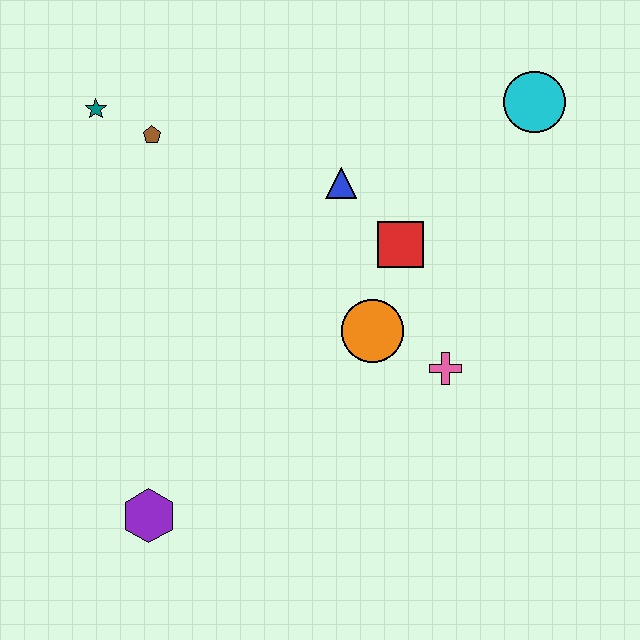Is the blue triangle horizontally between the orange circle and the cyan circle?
No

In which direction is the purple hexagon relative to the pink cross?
The purple hexagon is to the left of the pink cross.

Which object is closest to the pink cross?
The orange circle is closest to the pink cross.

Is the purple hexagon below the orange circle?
Yes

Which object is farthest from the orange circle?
The teal star is farthest from the orange circle.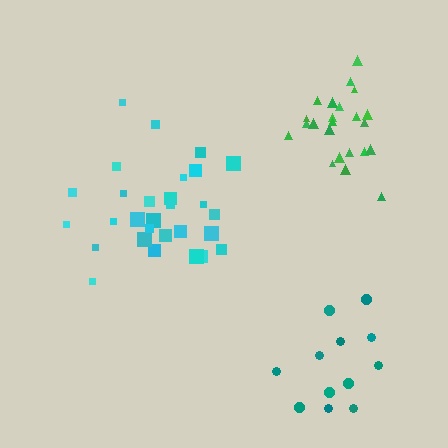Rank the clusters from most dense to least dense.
green, cyan, teal.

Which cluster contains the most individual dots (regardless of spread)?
Cyan (29).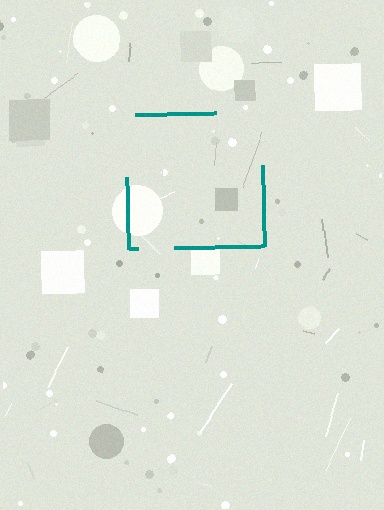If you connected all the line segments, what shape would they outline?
They would outline a square.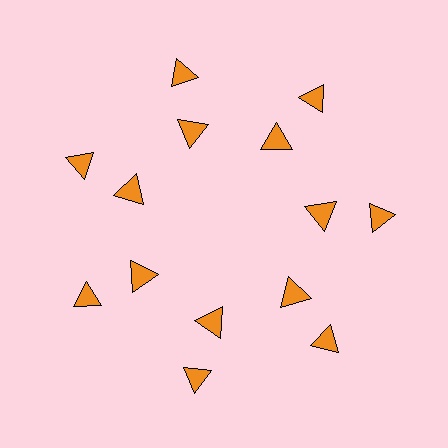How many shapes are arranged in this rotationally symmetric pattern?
There are 14 shapes, arranged in 7 groups of 2.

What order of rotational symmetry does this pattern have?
This pattern has 7-fold rotational symmetry.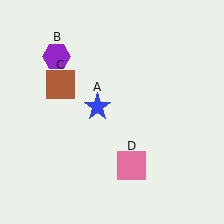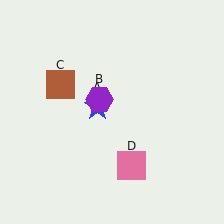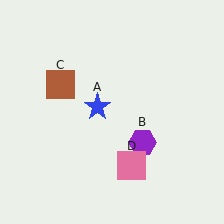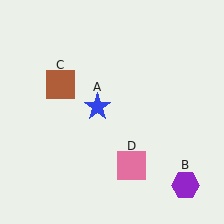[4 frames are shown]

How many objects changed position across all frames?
1 object changed position: purple hexagon (object B).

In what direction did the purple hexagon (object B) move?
The purple hexagon (object B) moved down and to the right.